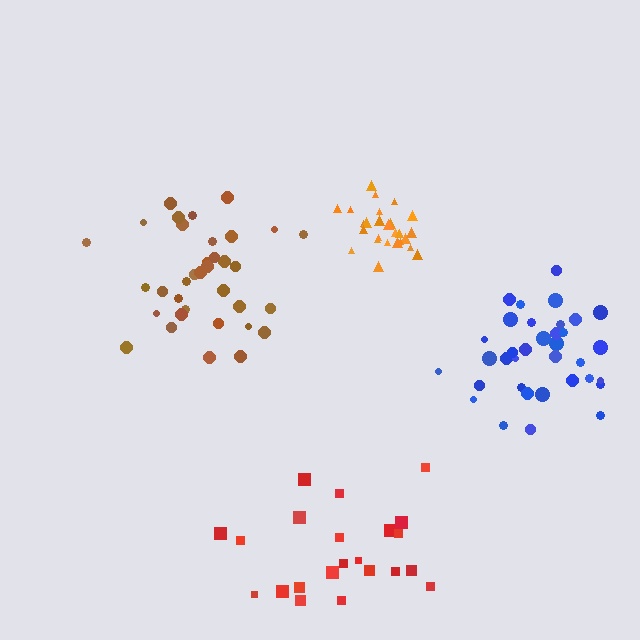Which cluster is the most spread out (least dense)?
Red.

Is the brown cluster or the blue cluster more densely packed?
Blue.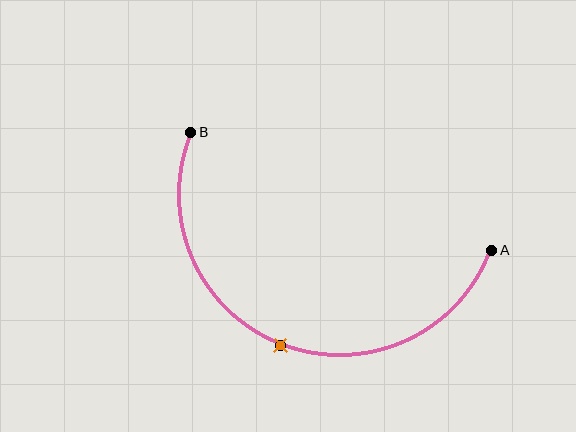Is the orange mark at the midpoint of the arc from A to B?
Yes. The orange mark lies on the arc at equal arc-length from both A and B — it is the arc midpoint.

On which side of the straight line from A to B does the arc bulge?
The arc bulges below the straight line connecting A and B.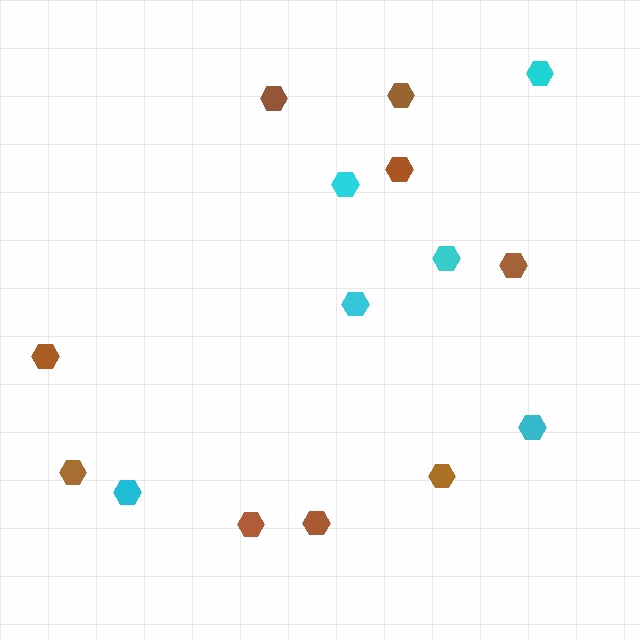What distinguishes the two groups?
There are 2 groups: one group of cyan hexagons (6) and one group of brown hexagons (9).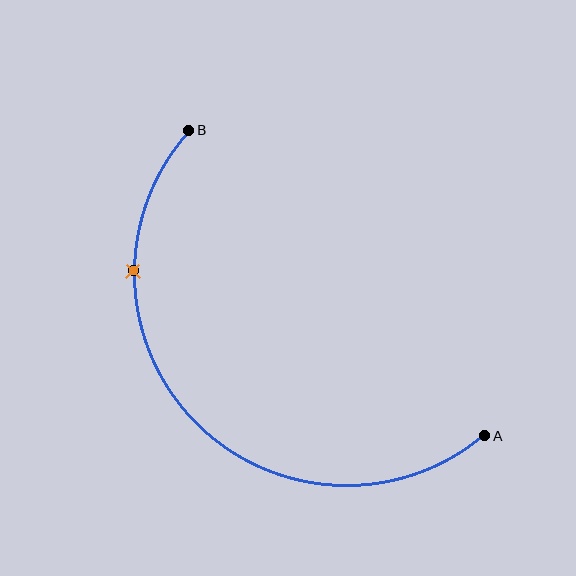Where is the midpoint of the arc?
The arc midpoint is the point on the curve farthest from the straight line joining A and B. It sits below and to the left of that line.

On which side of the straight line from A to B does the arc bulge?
The arc bulges below and to the left of the straight line connecting A and B.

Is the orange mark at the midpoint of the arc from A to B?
No. The orange mark lies on the arc but is closer to endpoint B. The arc midpoint would be at the point on the curve equidistant along the arc from both A and B.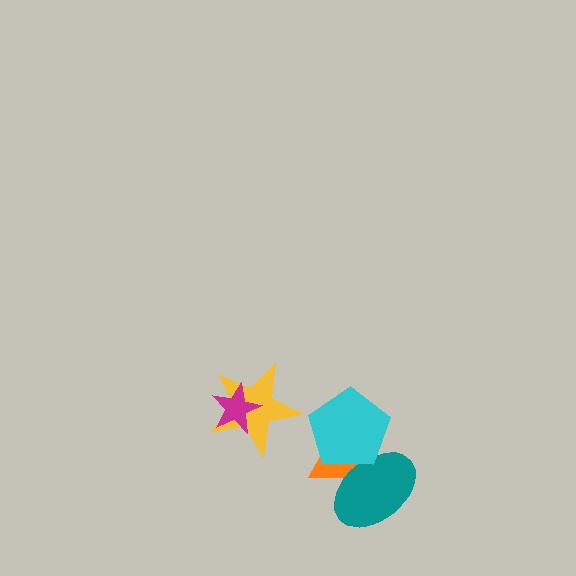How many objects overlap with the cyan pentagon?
2 objects overlap with the cyan pentagon.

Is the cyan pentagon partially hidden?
No, no other shape covers it.